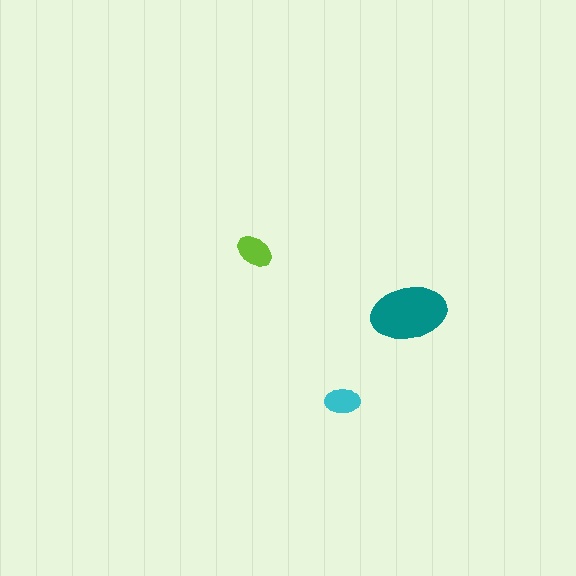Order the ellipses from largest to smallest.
the teal one, the lime one, the cyan one.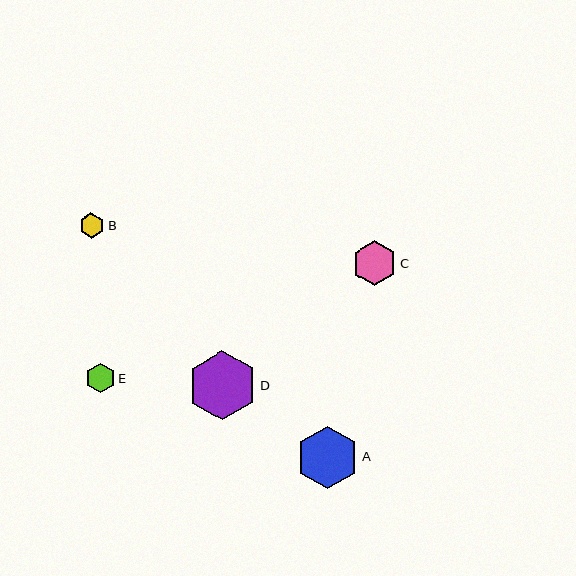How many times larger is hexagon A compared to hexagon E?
Hexagon A is approximately 2.1 times the size of hexagon E.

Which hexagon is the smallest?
Hexagon B is the smallest with a size of approximately 25 pixels.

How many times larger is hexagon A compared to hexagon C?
Hexagon A is approximately 1.4 times the size of hexagon C.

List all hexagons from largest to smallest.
From largest to smallest: D, A, C, E, B.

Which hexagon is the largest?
Hexagon D is the largest with a size of approximately 69 pixels.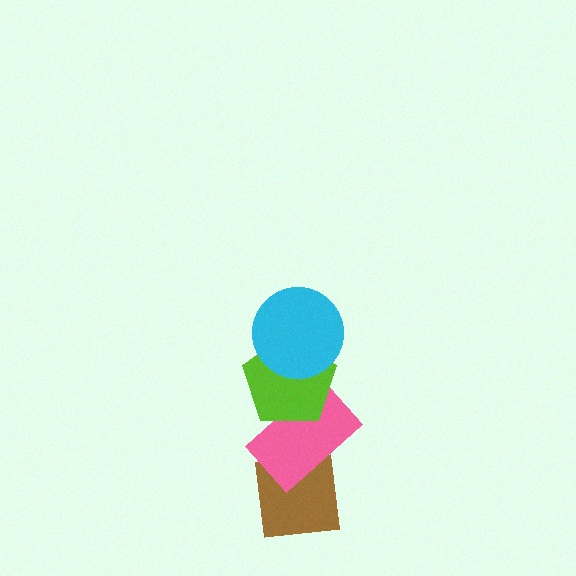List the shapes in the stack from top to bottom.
From top to bottom: the cyan circle, the lime pentagon, the pink rectangle, the brown square.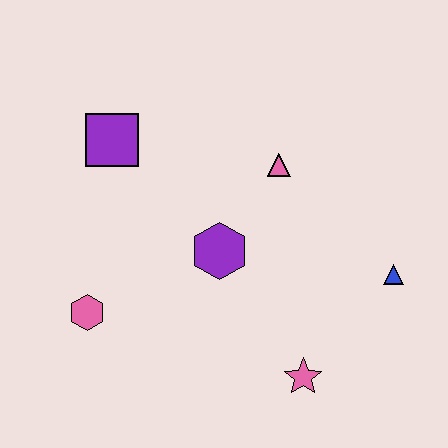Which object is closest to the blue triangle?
The pink star is closest to the blue triangle.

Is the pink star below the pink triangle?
Yes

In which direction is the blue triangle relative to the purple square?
The blue triangle is to the right of the purple square.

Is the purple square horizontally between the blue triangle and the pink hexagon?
Yes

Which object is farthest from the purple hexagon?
The blue triangle is farthest from the purple hexagon.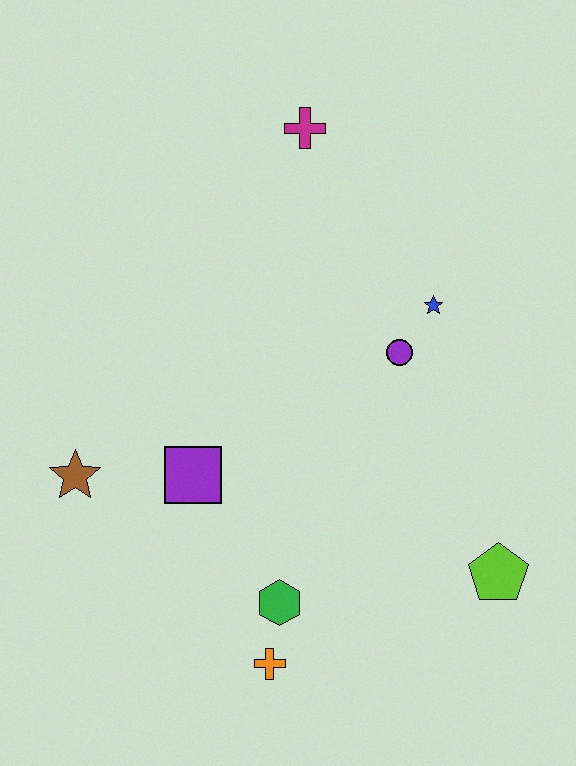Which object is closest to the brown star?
The purple square is closest to the brown star.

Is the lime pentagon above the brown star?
No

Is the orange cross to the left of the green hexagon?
Yes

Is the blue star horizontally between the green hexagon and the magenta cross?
No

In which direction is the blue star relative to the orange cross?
The blue star is above the orange cross.